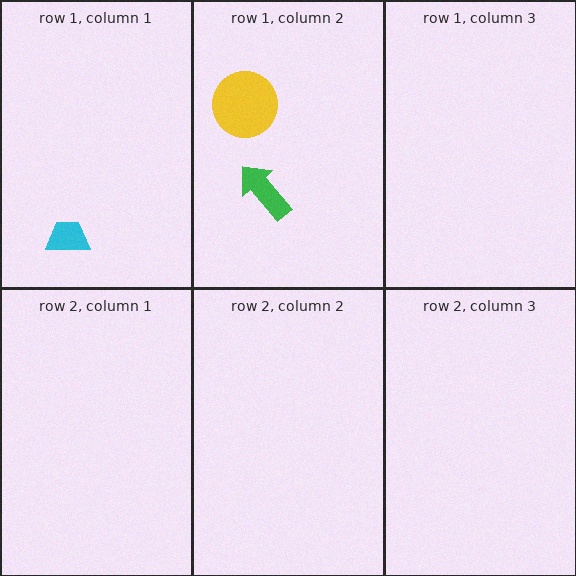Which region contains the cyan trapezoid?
The row 1, column 1 region.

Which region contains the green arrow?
The row 1, column 2 region.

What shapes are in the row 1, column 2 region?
The green arrow, the yellow circle.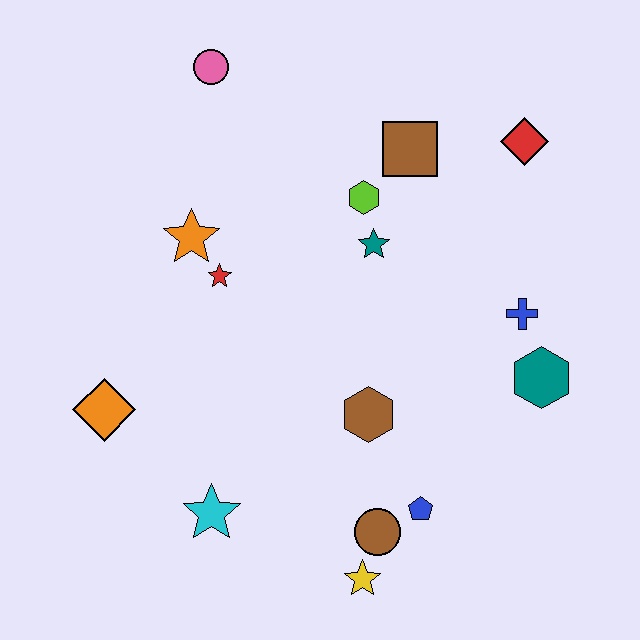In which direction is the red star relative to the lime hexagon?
The red star is to the left of the lime hexagon.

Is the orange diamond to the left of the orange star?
Yes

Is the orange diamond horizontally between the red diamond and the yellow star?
No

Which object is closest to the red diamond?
The brown square is closest to the red diamond.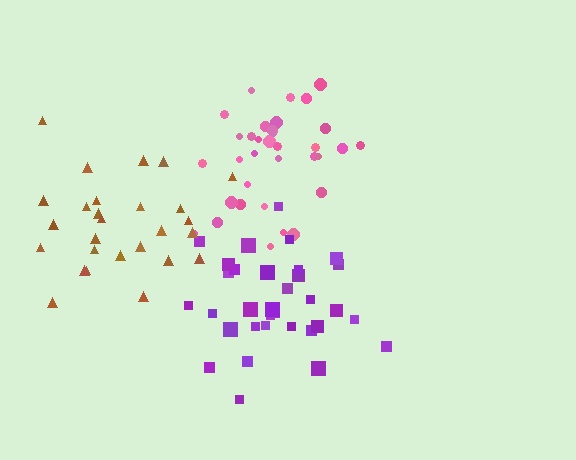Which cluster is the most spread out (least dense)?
Brown.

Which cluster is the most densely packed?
Purple.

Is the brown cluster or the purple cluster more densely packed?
Purple.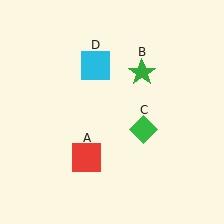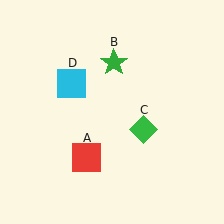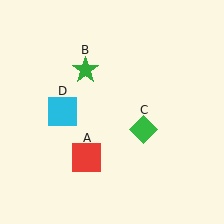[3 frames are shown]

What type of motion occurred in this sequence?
The green star (object B), cyan square (object D) rotated counterclockwise around the center of the scene.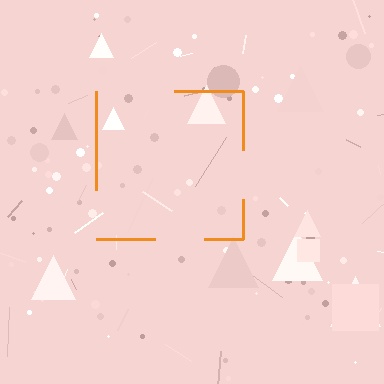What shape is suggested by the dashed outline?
The dashed outline suggests a square.